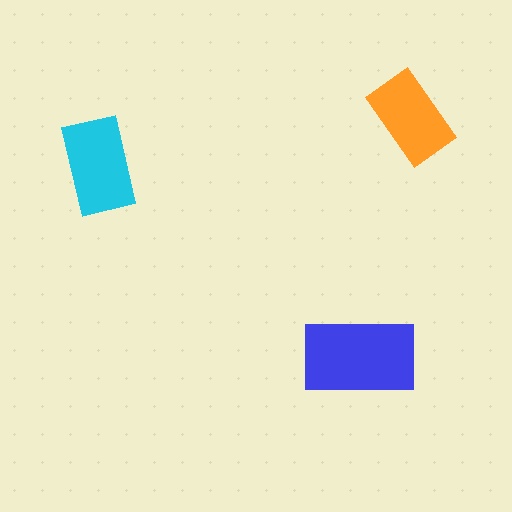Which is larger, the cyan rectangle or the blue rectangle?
The blue one.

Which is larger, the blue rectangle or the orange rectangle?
The blue one.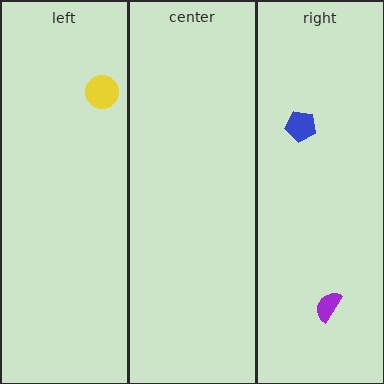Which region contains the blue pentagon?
The right region.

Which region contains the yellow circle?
The left region.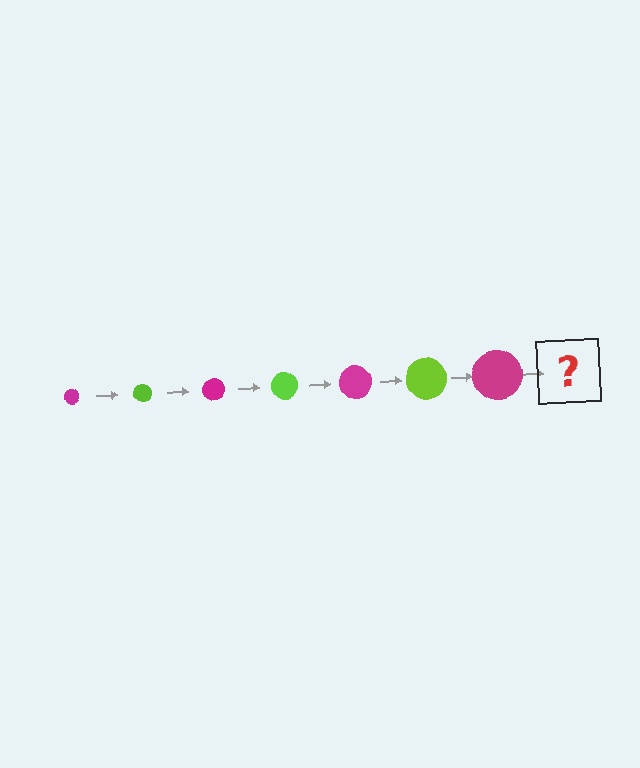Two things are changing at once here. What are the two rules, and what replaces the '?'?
The two rules are that the circle grows larger each step and the color cycles through magenta and lime. The '?' should be a lime circle, larger than the previous one.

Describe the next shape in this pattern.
It should be a lime circle, larger than the previous one.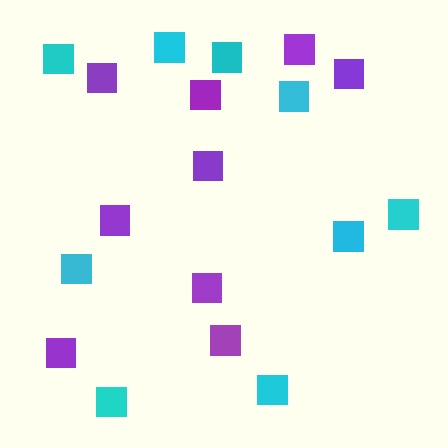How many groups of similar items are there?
There are 2 groups: one group of purple squares (9) and one group of cyan squares (9).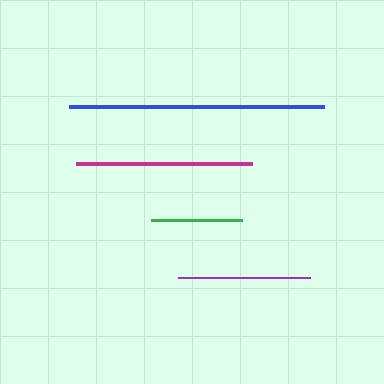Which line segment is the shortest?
The green line is the shortest at approximately 91 pixels.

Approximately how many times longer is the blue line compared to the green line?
The blue line is approximately 2.8 times the length of the green line.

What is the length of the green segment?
The green segment is approximately 91 pixels long.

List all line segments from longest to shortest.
From longest to shortest: blue, magenta, purple, green.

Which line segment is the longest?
The blue line is the longest at approximately 255 pixels.